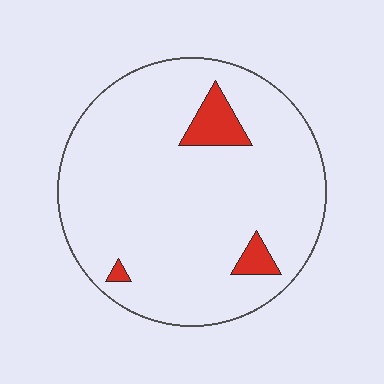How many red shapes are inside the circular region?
3.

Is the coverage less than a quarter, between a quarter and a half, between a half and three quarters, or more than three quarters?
Less than a quarter.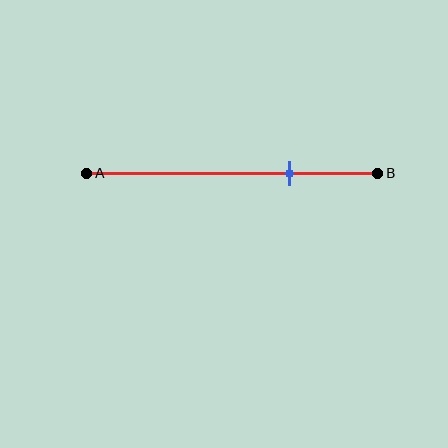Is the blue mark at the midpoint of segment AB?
No, the mark is at about 70% from A, not at the 50% midpoint.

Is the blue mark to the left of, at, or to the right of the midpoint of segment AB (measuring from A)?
The blue mark is to the right of the midpoint of segment AB.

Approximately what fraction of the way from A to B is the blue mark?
The blue mark is approximately 70% of the way from A to B.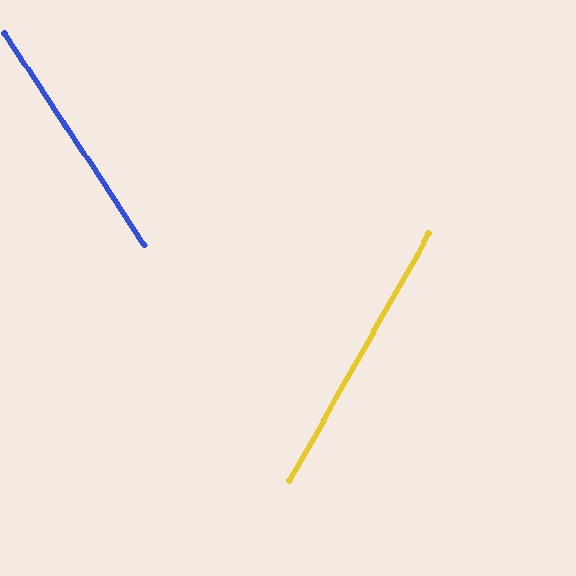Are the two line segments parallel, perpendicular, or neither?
Neither parallel nor perpendicular — they differ by about 63°.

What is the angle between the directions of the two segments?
Approximately 63 degrees.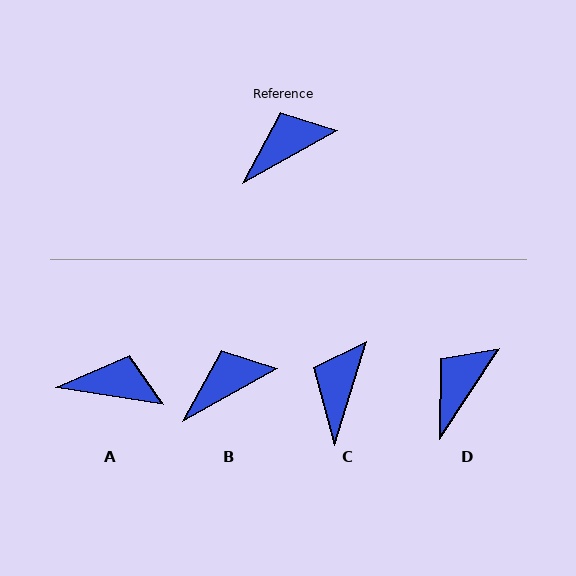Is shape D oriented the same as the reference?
No, it is off by about 27 degrees.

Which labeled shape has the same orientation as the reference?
B.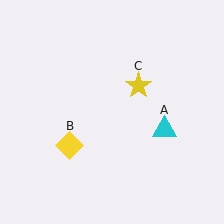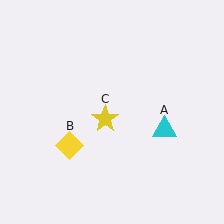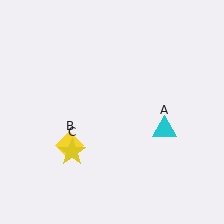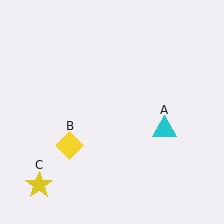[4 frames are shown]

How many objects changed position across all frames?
1 object changed position: yellow star (object C).